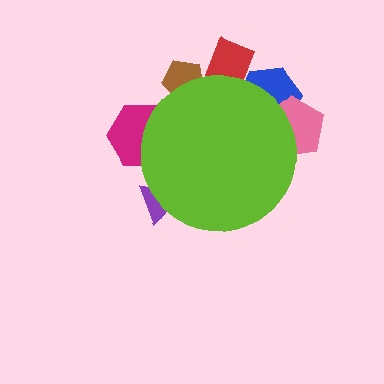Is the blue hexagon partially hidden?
Yes, the blue hexagon is partially hidden behind the lime circle.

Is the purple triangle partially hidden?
Yes, the purple triangle is partially hidden behind the lime circle.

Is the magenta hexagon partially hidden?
Yes, the magenta hexagon is partially hidden behind the lime circle.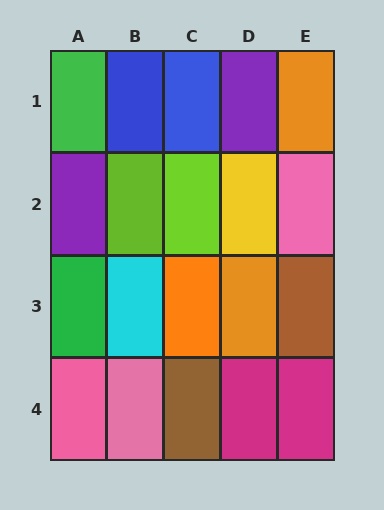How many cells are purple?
2 cells are purple.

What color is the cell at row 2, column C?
Lime.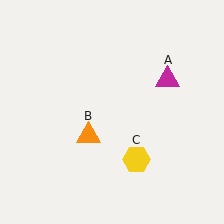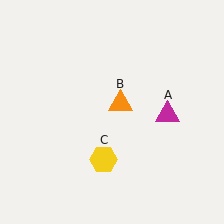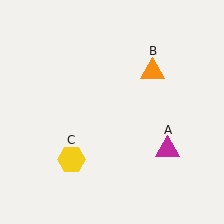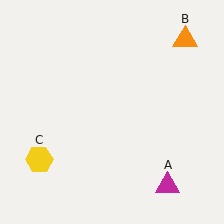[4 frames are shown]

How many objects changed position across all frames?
3 objects changed position: magenta triangle (object A), orange triangle (object B), yellow hexagon (object C).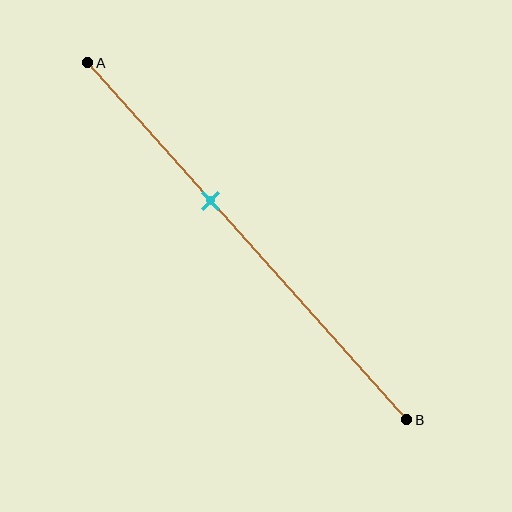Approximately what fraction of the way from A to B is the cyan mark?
The cyan mark is approximately 40% of the way from A to B.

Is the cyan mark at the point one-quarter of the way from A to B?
No, the mark is at about 40% from A, not at the 25% one-quarter point.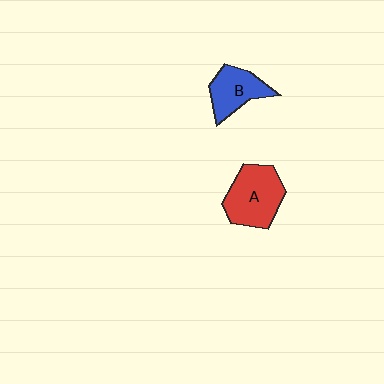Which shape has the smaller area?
Shape B (blue).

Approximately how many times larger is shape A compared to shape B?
Approximately 1.4 times.